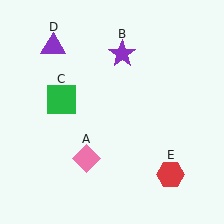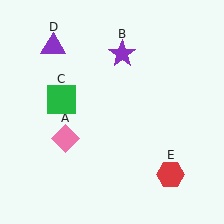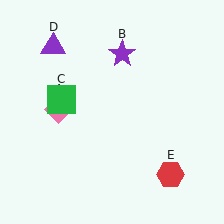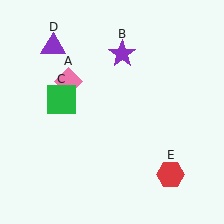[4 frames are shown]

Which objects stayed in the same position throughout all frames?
Purple star (object B) and green square (object C) and purple triangle (object D) and red hexagon (object E) remained stationary.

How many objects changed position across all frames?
1 object changed position: pink diamond (object A).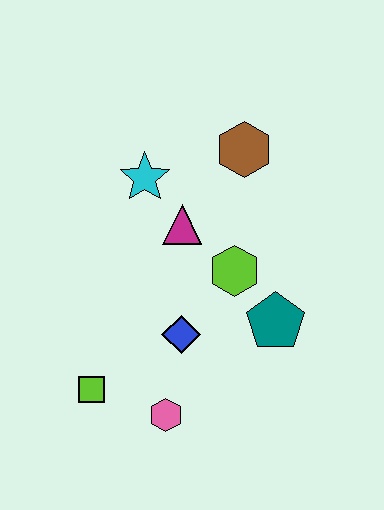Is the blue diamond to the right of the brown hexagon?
No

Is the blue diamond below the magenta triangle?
Yes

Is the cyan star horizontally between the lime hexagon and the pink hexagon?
No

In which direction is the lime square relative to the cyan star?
The lime square is below the cyan star.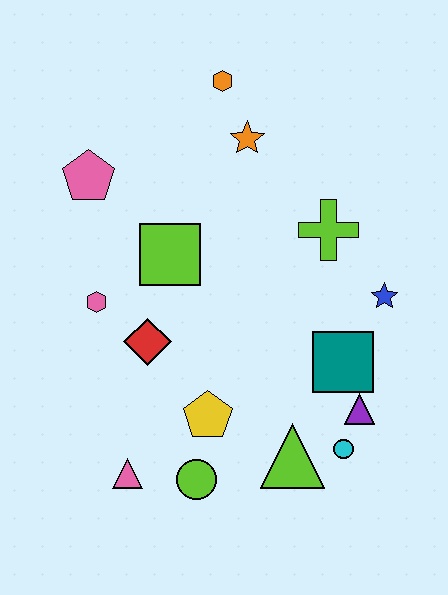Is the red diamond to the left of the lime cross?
Yes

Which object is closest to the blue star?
The teal square is closest to the blue star.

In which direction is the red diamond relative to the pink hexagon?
The red diamond is to the right of the pink hexagon.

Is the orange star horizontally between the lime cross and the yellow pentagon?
Yes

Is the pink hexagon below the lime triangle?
No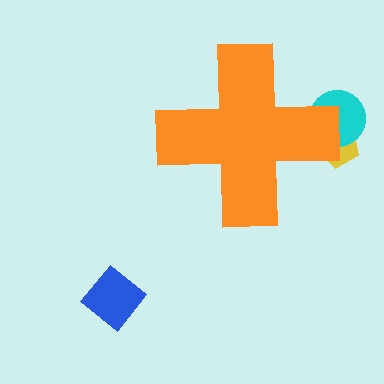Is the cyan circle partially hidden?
Yes, the cyan circle is partially hidden behind the orange cross.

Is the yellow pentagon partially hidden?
Yes, the yellow pentagon is partially hidden behind the orange cross.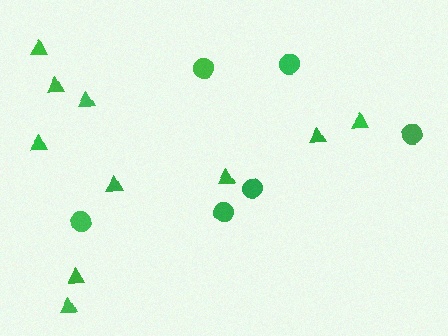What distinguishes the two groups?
There are 2 groups: one group of circles (6) and one group of triangles (10).